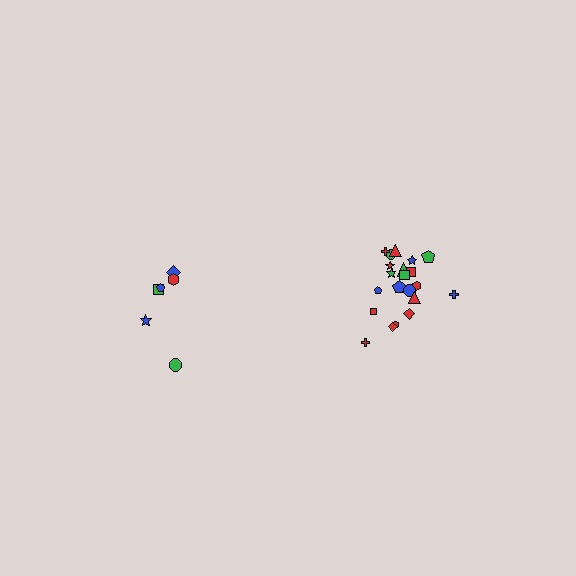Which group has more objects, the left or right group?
The right group.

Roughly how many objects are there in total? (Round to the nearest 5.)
Roughly 30 objects in total.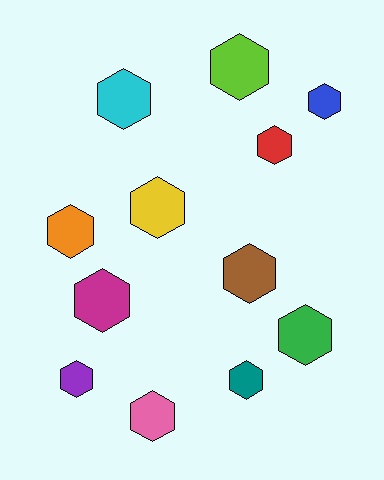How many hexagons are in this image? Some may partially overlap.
There are 12 hexagons.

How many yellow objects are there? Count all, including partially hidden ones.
There is 1 yellow object.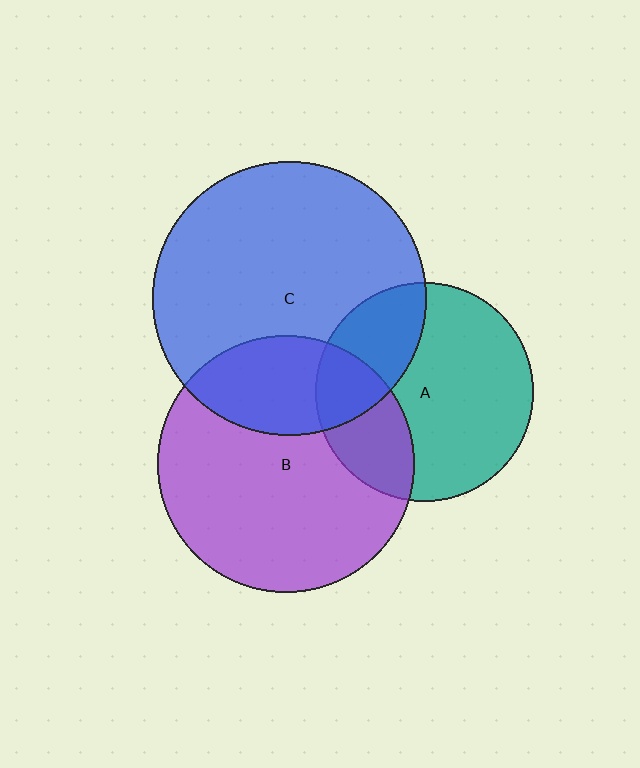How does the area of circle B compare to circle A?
Approximately 1.4 times.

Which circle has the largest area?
Circle C (blue).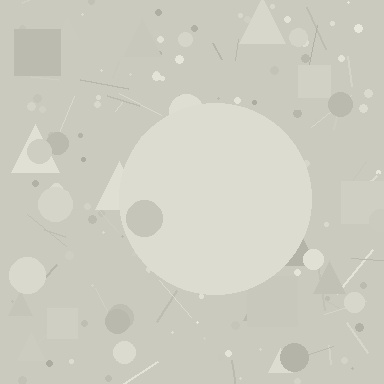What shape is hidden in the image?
A circle is hidden in the image.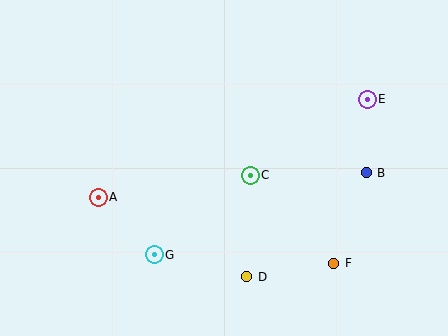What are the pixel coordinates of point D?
Point D is at (247, 277).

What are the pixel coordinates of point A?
Point A is at (98, 197).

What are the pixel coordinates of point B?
Point B is at (366, 173).